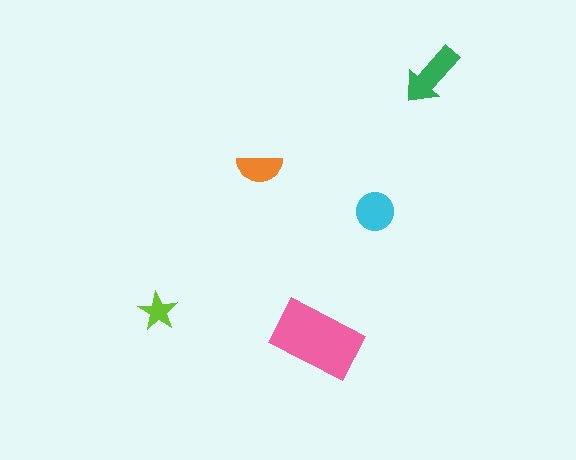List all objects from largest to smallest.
The pink rectangle, the green arrow, the cyan circle, the orange semicircle, the lime star.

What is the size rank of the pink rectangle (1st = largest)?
1st.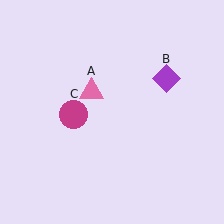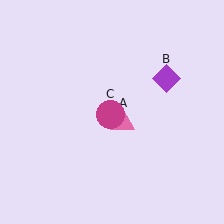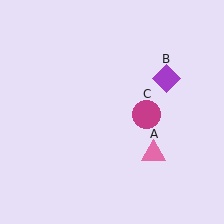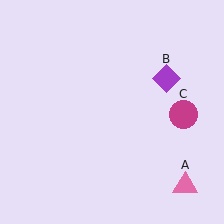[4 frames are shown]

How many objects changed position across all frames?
2 objects changed position: pink triangle (object A), magenta circle (object C).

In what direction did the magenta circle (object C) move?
The magenta circle (object C) moved right.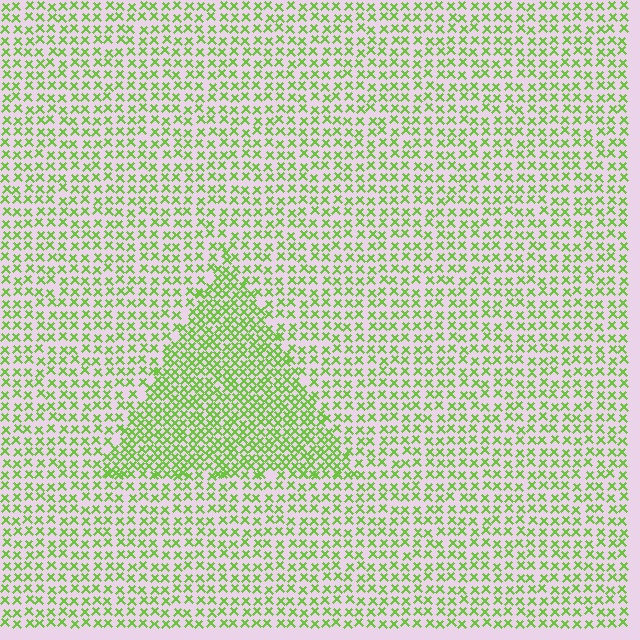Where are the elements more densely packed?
The elements are more densely packed inside the triangle boundary.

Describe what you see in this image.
The image contains small lime elements arranged at two different densities. A triangle-shaped region is visible where the elements are more densely packed than the surrounding area.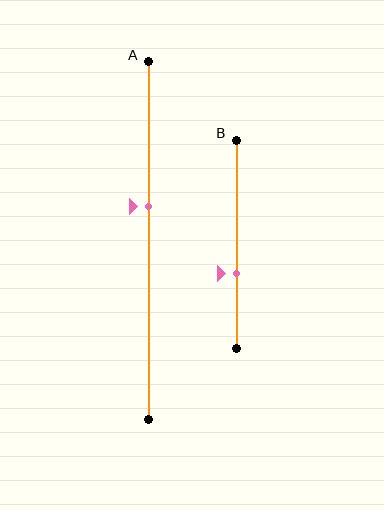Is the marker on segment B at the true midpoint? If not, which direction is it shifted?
No, the marker on segment B is shifted downward by about 14% of the segment length.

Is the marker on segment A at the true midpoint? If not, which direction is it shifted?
No, the marker on segment A is shifted upward by about 9% of the segment length.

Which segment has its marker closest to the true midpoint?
Segment A has its marker closest to the true midpoint.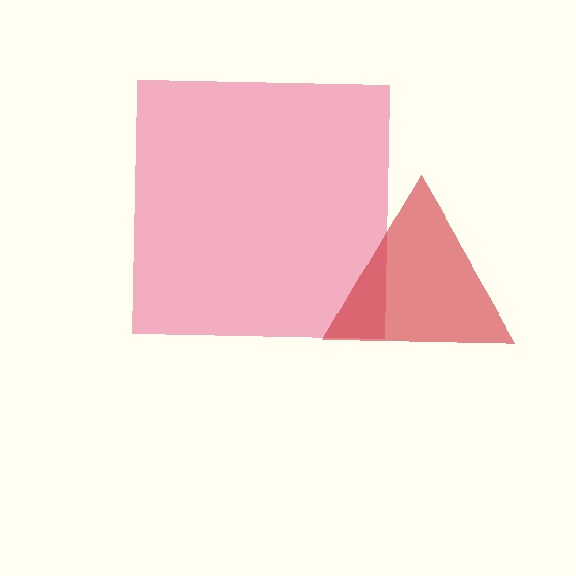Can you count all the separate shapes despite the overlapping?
Yes, there are 2 separate shapes.